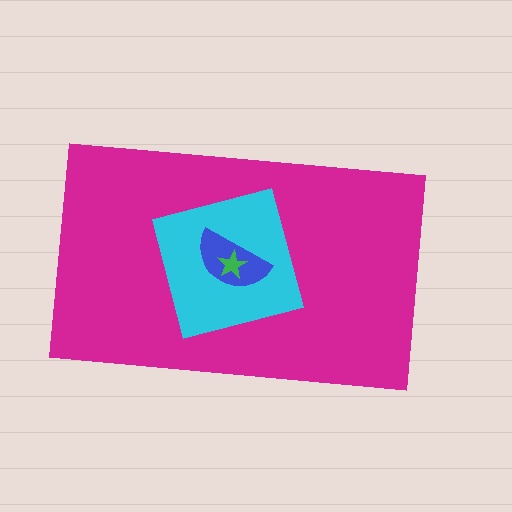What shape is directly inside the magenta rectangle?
The cyan square.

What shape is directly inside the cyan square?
The blue semicircle.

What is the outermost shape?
The magenta rectangle.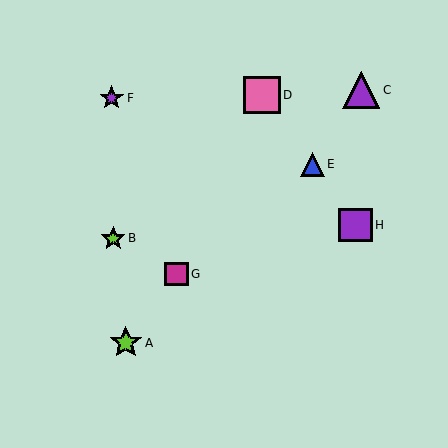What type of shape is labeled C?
Shape C is a purple triangle.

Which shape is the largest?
The pink square (labeled D) is the largest.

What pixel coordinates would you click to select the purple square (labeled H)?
Click at (356, 225) to select the purple square H.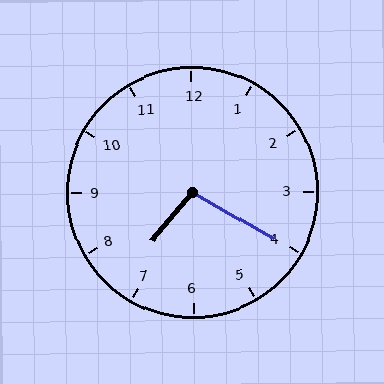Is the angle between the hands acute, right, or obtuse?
It is obtuse.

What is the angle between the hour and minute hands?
Approximately 100 degrees.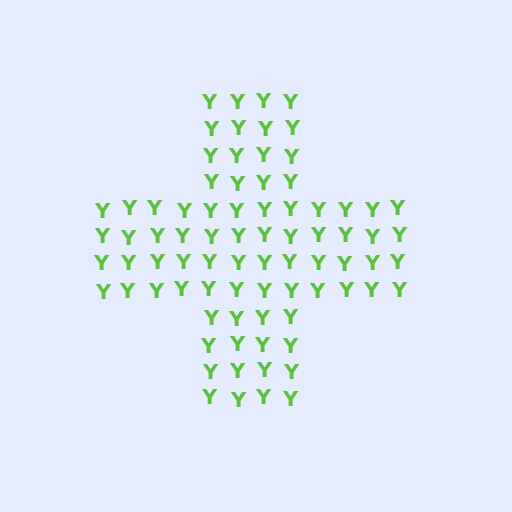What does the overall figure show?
The overall figure shows a cross.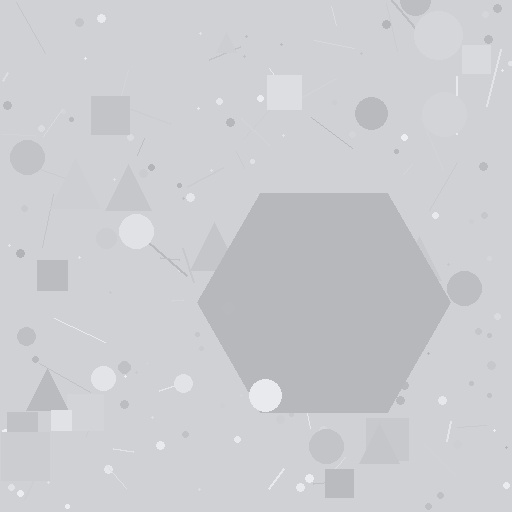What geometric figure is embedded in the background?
A hexagon is embedded in the background.